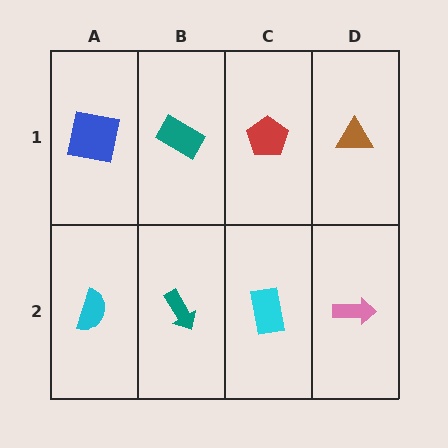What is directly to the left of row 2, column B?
A cyan semicircle.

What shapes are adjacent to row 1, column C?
A cyan rectangle (row 2, column C), a teal rectangle (row 1, column B), a brown triangle (row 1, column D).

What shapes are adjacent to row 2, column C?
A red pentagon (row 1, column C), a teal arrow (row 2, column B), a pink arrow (row 2, column D).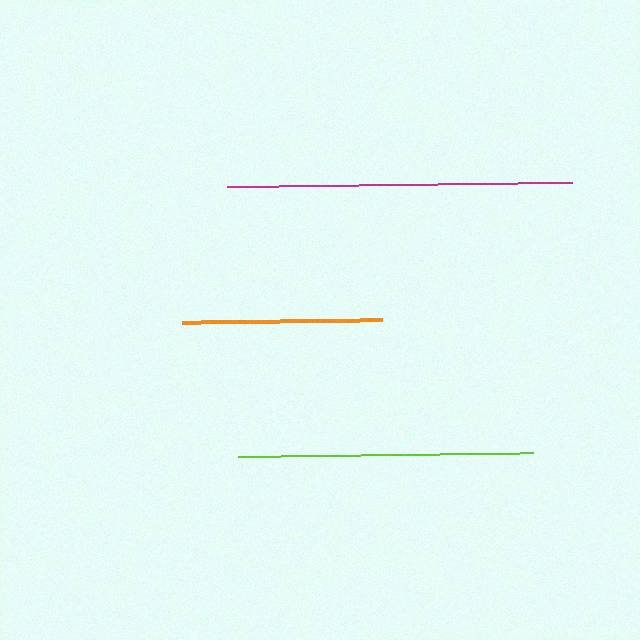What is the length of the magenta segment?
The magenta segment is approximately 345 pixels long.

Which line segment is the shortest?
The orange line is the shortest at approximately 199 pixels.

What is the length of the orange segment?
The orange segment is approximately 199 pixels long.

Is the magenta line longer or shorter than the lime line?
The magenta line is longer than the lime line.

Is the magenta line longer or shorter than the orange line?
The magenta line is longer than the orange line.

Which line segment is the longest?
The magenta line is the longest at approximately 345 pixels.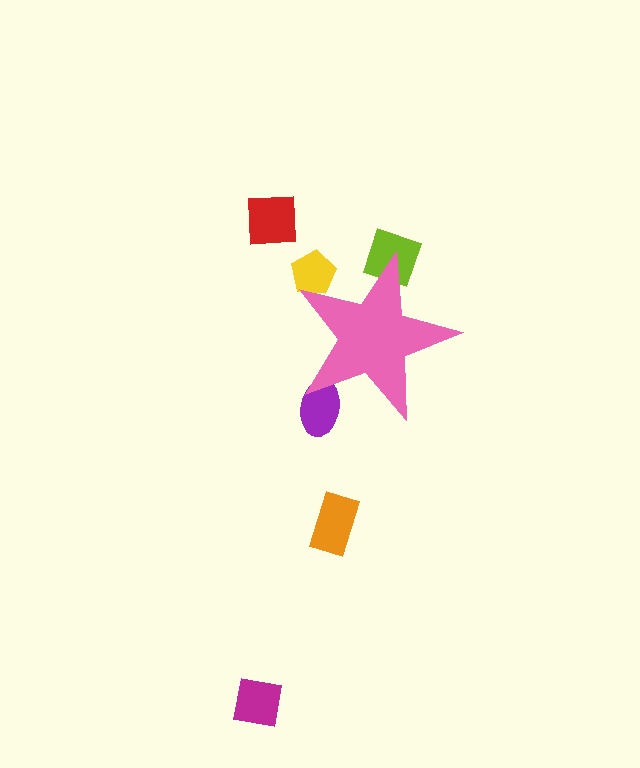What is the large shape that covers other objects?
A pink star.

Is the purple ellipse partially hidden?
Yes, the purple ellipse is partially hidden behind the pink star.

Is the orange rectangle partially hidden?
No, the orange rectangle is fully visible.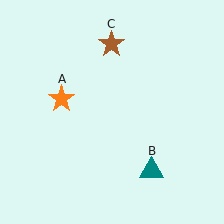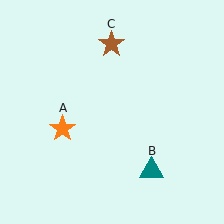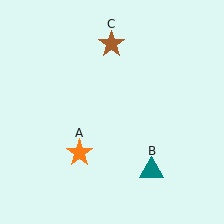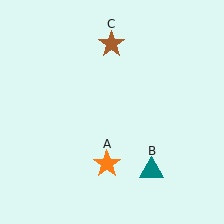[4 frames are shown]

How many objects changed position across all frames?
1 object changed position: orange star (object A).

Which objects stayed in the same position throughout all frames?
Teal triangle (object B) and brown star (object C) remained stationary.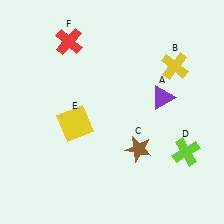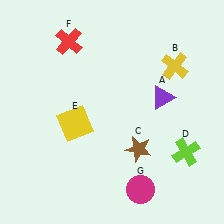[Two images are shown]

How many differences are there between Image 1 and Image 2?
There is 1 difference between the two images.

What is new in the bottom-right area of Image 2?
A magenta circle (G) was added in the bottom-right area of Image 2.